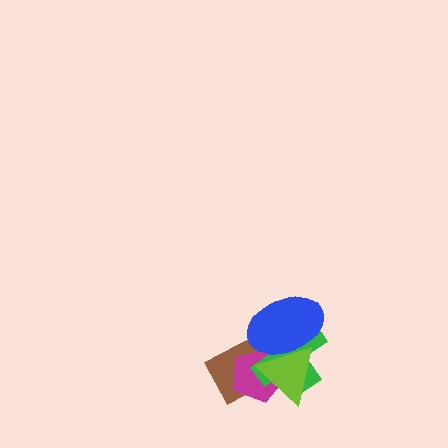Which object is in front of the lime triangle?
The blue ellipse is in front of the lime triangle.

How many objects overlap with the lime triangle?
4 objects overlap with the lime triangle.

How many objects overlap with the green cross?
4 objects overlap with the green cross.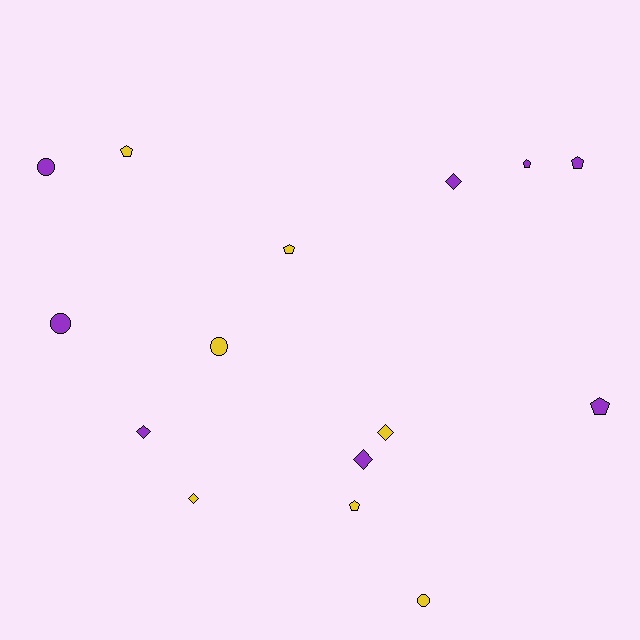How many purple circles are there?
There are 2 purple circles.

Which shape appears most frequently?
Pentagon, with 6 objects.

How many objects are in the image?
There are 15 objects.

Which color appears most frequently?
Purple, with 8 objects.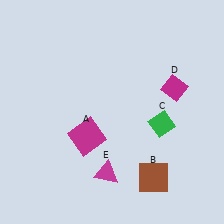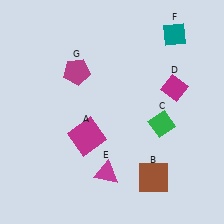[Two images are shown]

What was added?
A teal diamond (F), a magenta pentagon (G) were added in Image 2.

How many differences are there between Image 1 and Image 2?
There are 2 differences between the two images.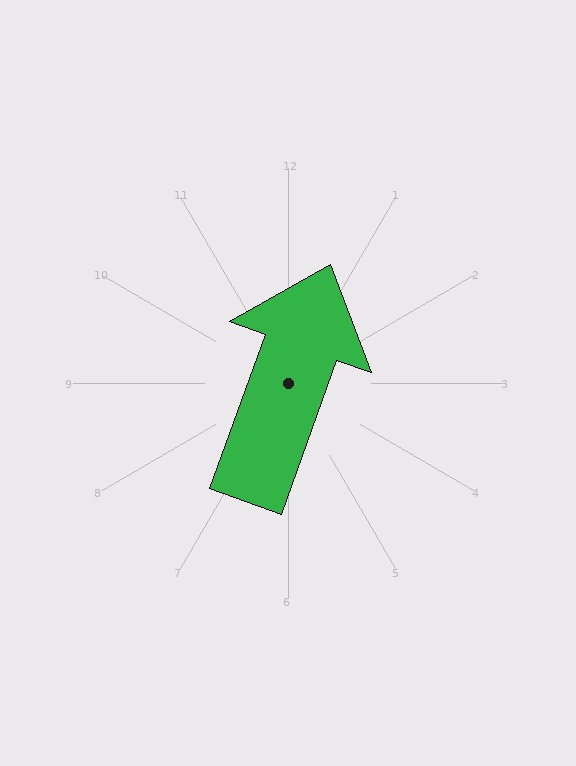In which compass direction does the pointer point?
North.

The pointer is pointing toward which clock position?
Roughly 1 o'clock.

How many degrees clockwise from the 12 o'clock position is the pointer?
Approximately 20 degrees.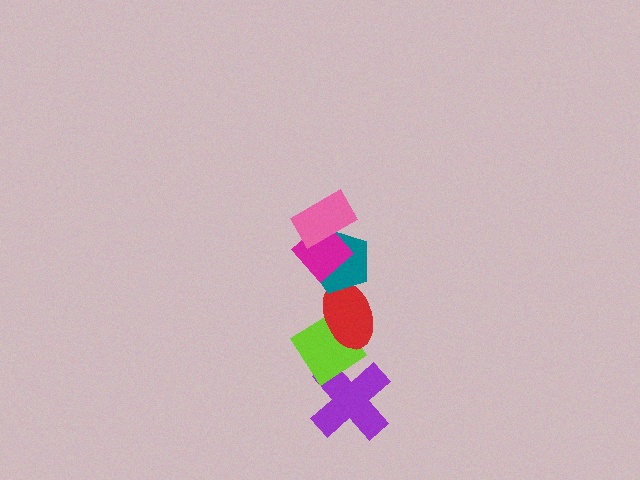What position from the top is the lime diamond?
The lime diamond is 5th from the top.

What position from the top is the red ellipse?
The red ellipse is 4th from the top.